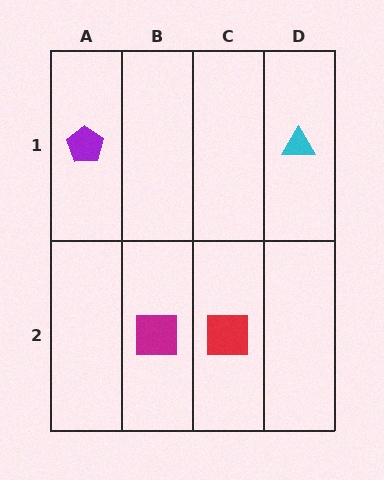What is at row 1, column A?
A purple pentagon.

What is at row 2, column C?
A red square.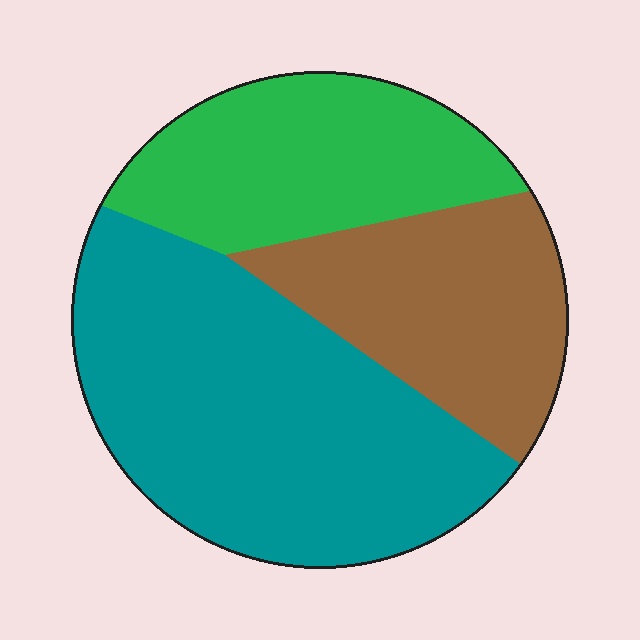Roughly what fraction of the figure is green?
Green takes up about one quarter (1/4) of the figure.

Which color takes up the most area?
Teal, at roughly 50%.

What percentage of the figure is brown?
Brown covers around 25% of the figure.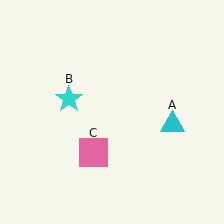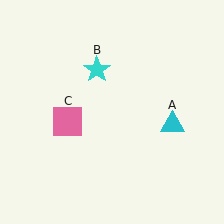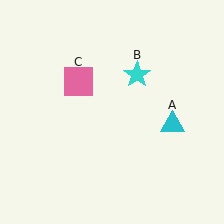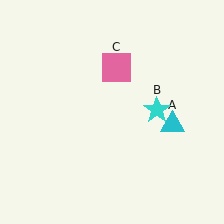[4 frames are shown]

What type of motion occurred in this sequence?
The cyan star (object B), pink square (object C) rotated clockwise around the center of the scene.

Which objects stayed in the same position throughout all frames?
Cyan triangle (object A) remained stationary.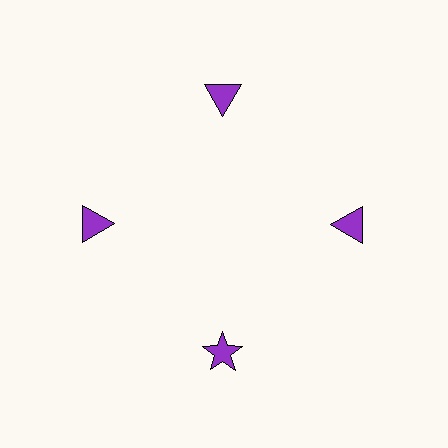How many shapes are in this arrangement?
There are 4 shapes arranged in a ring pattern.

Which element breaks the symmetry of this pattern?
The purple star at roughly the 6 o'clock position breaks the symmetry. All other shapes are purple triangles.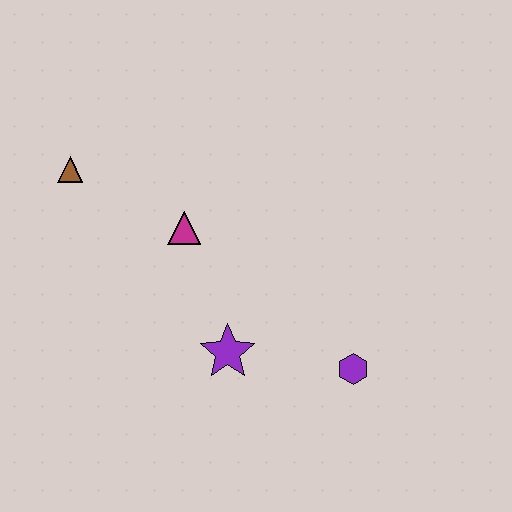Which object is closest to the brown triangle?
The magenta triangle is closest to the brown triangle.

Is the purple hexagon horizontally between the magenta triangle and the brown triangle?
No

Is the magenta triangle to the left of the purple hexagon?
Yes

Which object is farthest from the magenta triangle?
The purple hexagon is farthest from the magenta triangle.